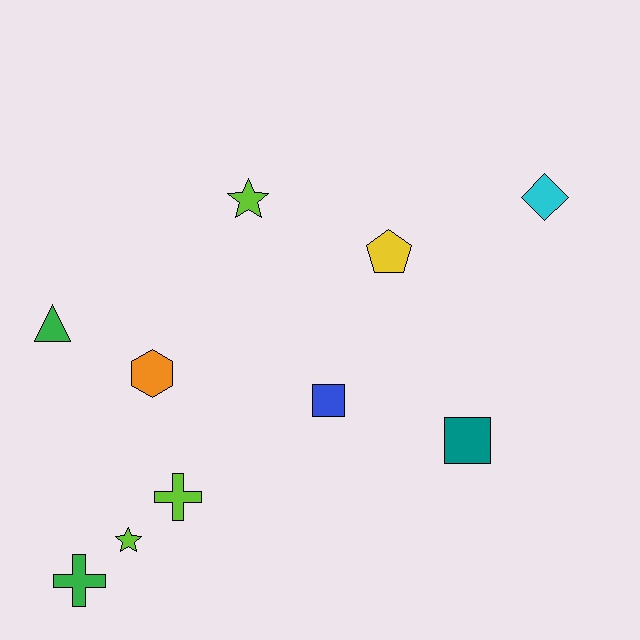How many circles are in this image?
There are no circles.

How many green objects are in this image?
There are 2 green objects.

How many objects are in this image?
There are 10 objects.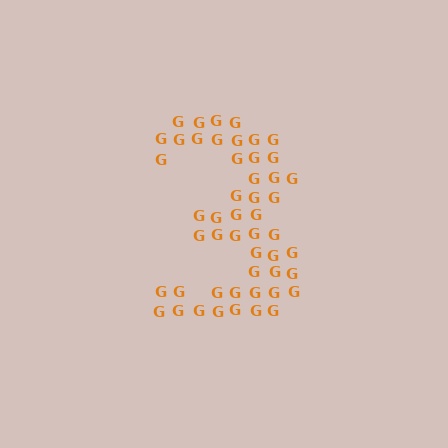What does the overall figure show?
The overall figure shows the digit 3.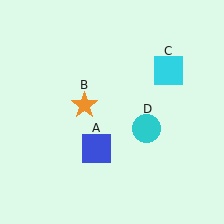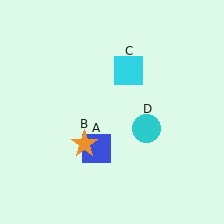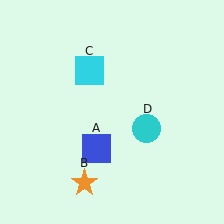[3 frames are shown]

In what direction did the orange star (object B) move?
The orange star (object B) moved down.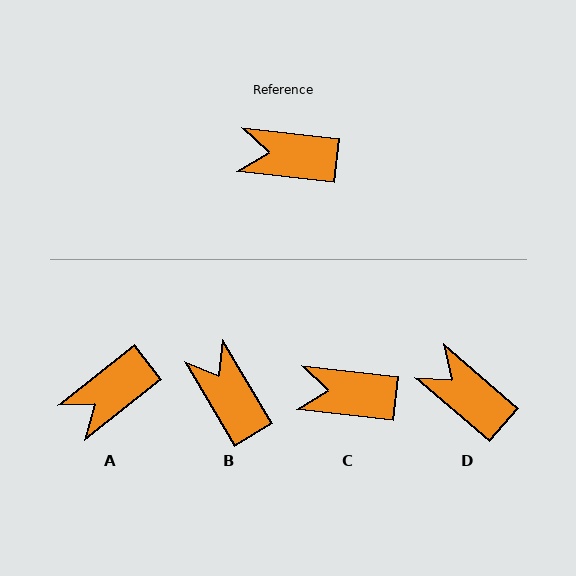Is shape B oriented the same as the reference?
No, it is off by about 53 degrees.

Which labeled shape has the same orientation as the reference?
C.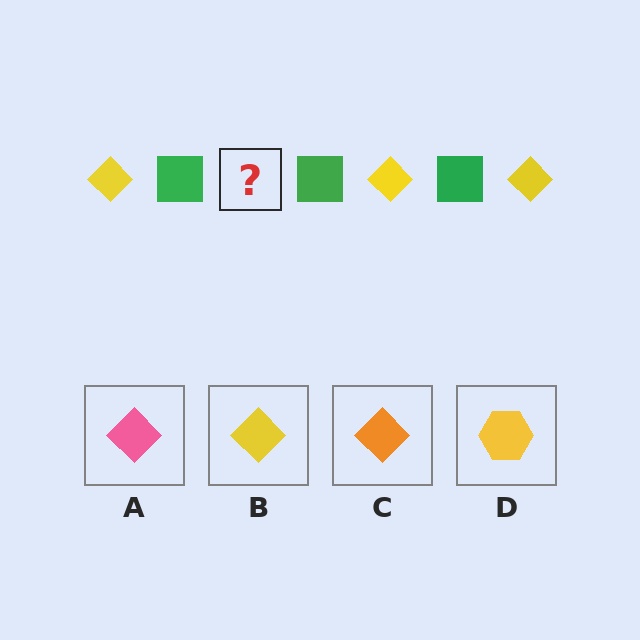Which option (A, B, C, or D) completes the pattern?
B.